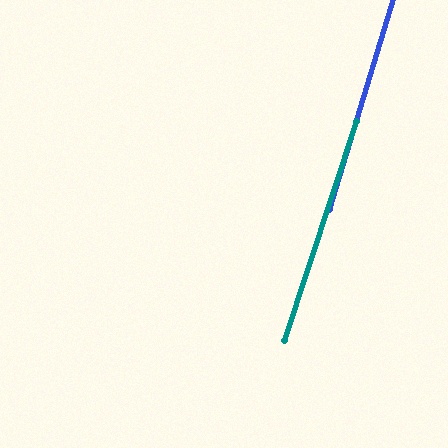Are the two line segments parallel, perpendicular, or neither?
Parallel — their directions differ by only 1.2°.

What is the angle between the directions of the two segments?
Approximately 1 degree.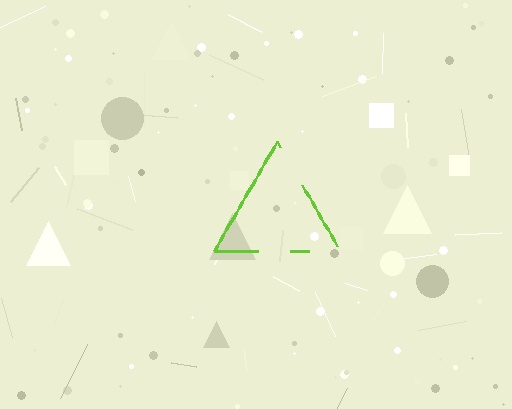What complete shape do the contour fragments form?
The contour fragments form a triangle.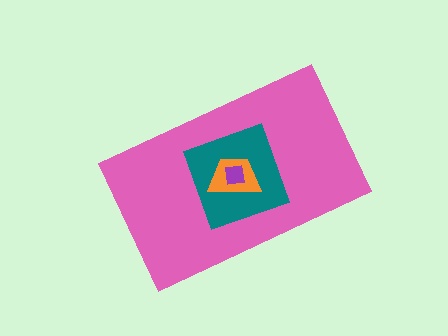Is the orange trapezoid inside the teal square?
Yes.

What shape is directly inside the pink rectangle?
The teal square.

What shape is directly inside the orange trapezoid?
The purple square.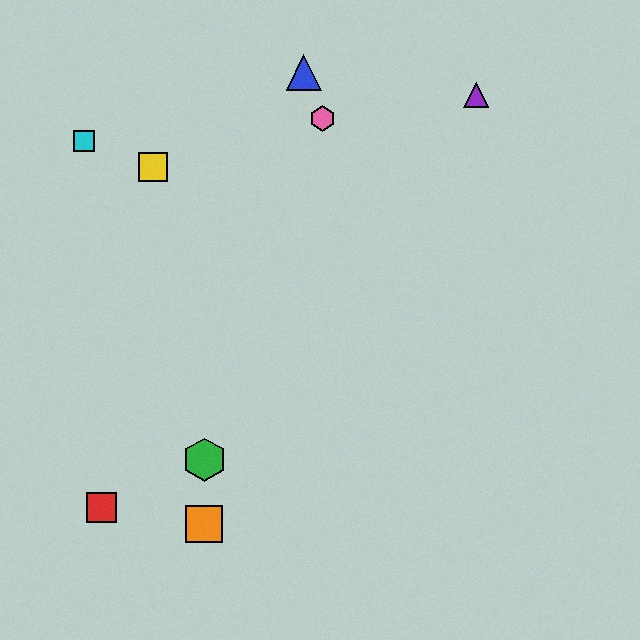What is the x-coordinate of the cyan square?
The cyan square is at x≈84.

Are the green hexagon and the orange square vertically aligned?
Yes, both are at x≈204.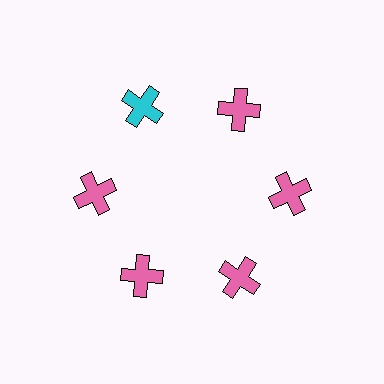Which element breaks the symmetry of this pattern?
The cyan cross at roughly the 11 o'clock position breaks the symmetry. All other shapes are pink crosses.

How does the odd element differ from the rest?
It has a different color: cyan instead of pink.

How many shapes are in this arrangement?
There are 6 shapes arranged in a ring pattern.